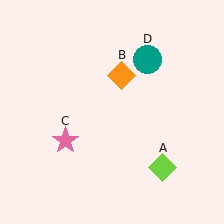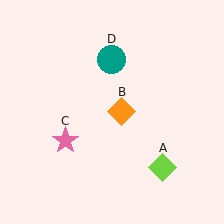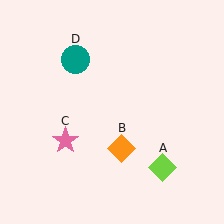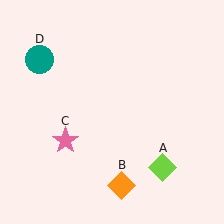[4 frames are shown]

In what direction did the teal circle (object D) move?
The teal circle (object D) moved left.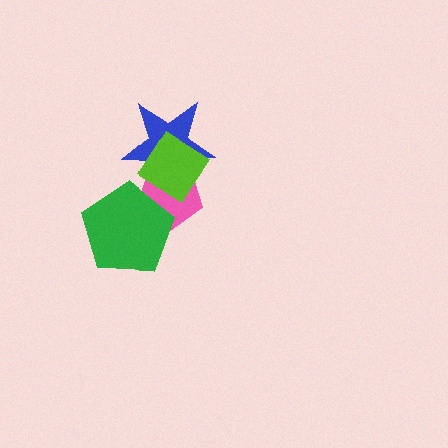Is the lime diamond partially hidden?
No, no other shape covers it.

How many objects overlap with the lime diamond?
2 objects overlap with the lime diamond.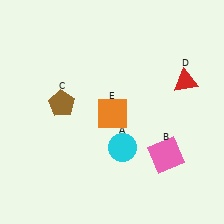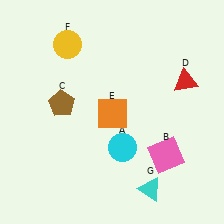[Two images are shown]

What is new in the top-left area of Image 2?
A yellow circle (F) was added in the top-left area of Image 2.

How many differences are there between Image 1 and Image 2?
There are 2 differences between the two images.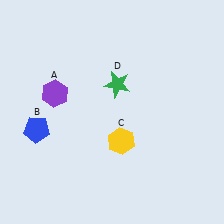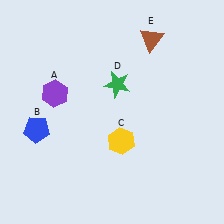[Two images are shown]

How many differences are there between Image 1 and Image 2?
There is 1 difference between the two images.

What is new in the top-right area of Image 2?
A brown triangle (E) was added in the top-right area of Image 2.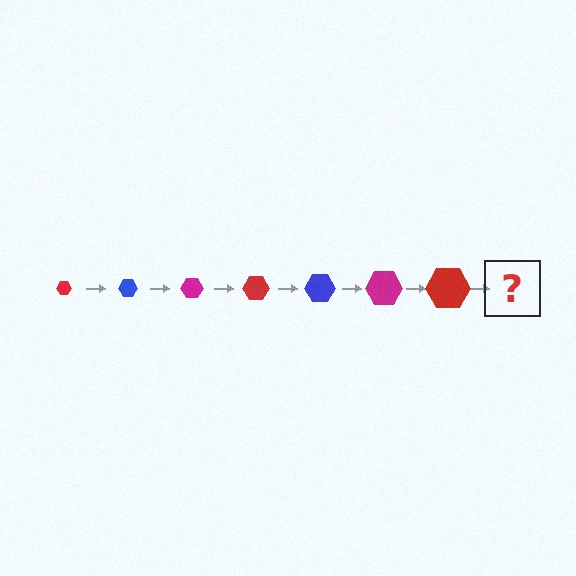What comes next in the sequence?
The next element should be a blue hexagon, larger than the previous one.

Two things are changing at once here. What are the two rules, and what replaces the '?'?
The two rules are that the hexagon grows larger each step and the color cycles through red, blue, and magenta. The '?' should be a blue hexagon, larger than the previous one.